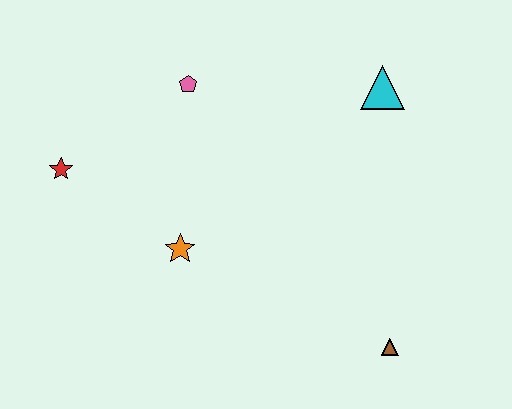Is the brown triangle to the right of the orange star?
Yes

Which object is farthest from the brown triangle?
The red star is farthest from the brown triangle.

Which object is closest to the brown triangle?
The orange star is closest to the brown triangle.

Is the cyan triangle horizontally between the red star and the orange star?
No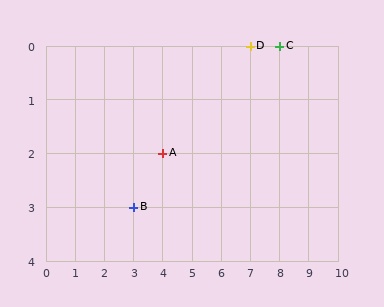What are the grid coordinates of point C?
Point C is at grid coordinates (8, 0).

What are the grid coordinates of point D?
Point D is at grid coordinates (7, 0).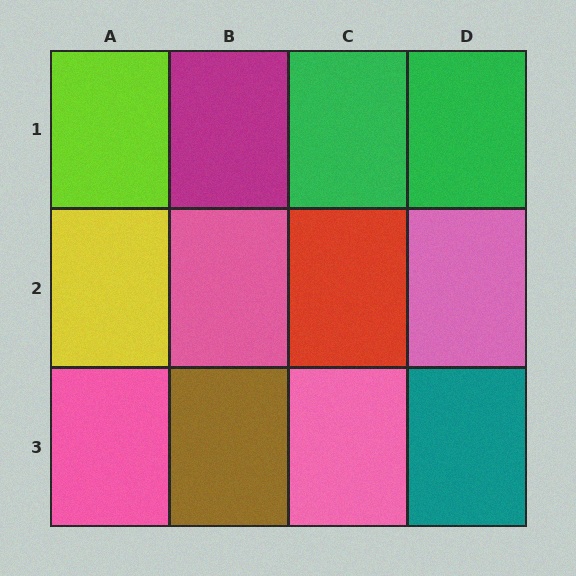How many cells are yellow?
1 cell is yellow.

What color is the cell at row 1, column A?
Lime.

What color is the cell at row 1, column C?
Green.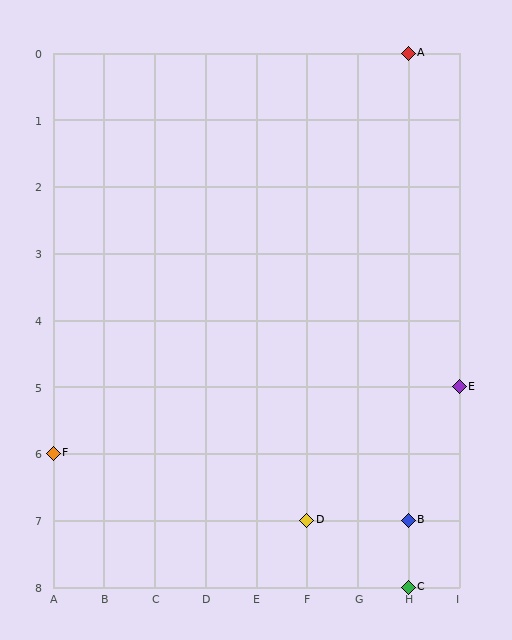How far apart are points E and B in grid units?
Points E and B are 1 column and 2 rows apart (about 2.2 grid units diagonally).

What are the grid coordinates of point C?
Point C is at grid coordinates (H, 8).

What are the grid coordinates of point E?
Point E is at grid coordinates (I, 5).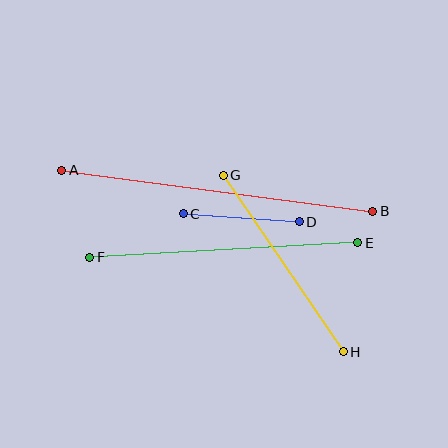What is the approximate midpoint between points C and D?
The midpoint is at approximately (241, 218) pixels.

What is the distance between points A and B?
The distance is approximately 314 pixels.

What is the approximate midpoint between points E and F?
The midpoint is at approximately (224, 250) pixels.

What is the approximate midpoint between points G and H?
The midpoint is at approximately (283, 264) pixels.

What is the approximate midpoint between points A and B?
The midpoint is at approximately (217, 191) pixels.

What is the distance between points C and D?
The distance is approximately 116 pixels.